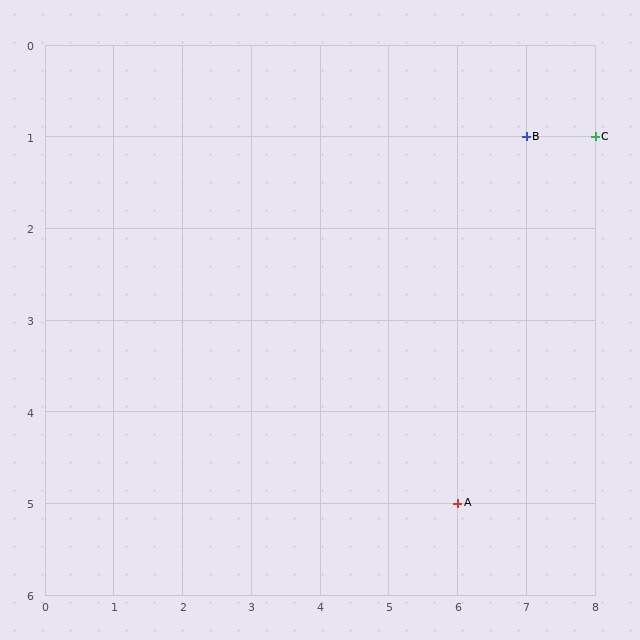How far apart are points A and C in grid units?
Points A and C are 2 columns and 4 rows apart (about 4.5 grid units diagonally).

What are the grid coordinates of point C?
Point C is at grid coordinates (8, 1).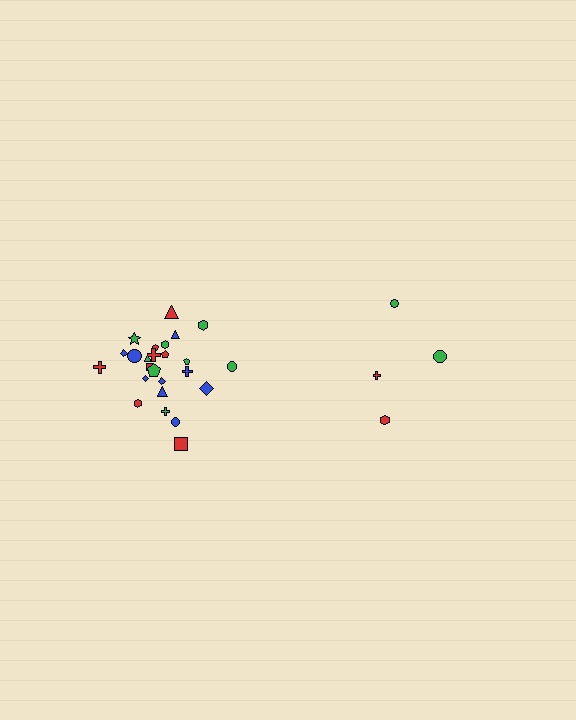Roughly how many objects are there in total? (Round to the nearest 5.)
Roughly 30 objects in total.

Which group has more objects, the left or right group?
The left group.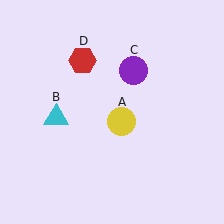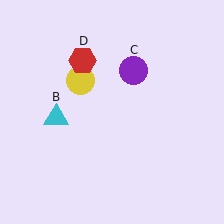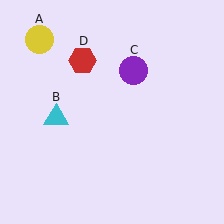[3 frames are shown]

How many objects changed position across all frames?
1 object changed position: yellow circle (object A).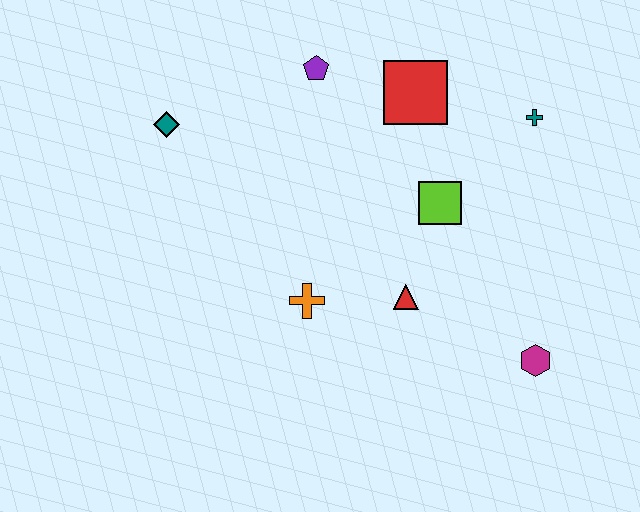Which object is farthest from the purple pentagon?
The magenta hexagon is farthest from the purple pentagon.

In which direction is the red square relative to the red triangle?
The red square is above the red triangle.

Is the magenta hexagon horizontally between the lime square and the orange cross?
No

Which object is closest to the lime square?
The red triangle is closest to the lime square.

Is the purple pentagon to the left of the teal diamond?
No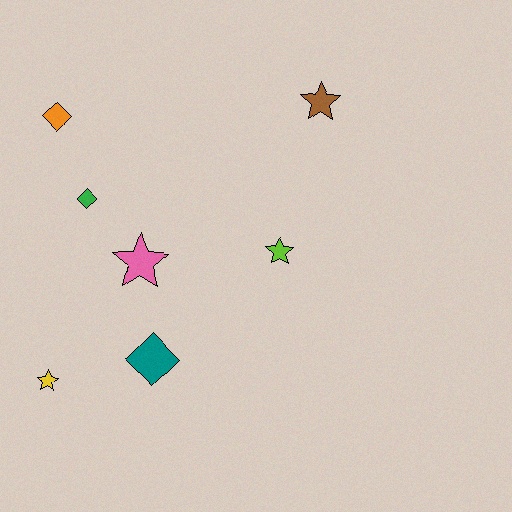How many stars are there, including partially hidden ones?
There are 4 stars.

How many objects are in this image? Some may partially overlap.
There are 7 objects.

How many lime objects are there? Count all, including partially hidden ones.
There is 1 lime object.